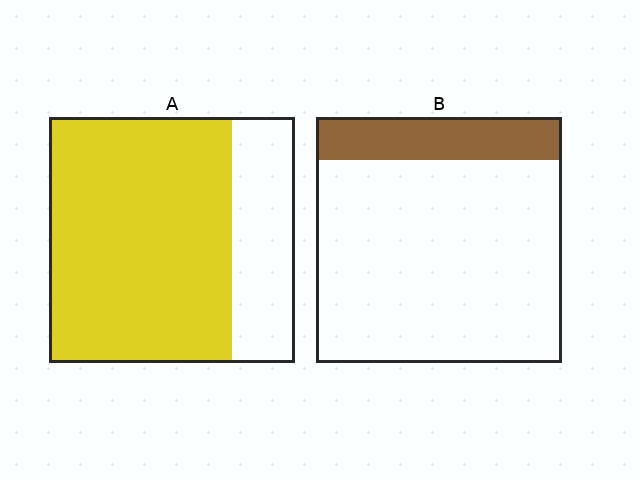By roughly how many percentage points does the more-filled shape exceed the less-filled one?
By roughly 55 percentage points (A over B).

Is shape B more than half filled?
No.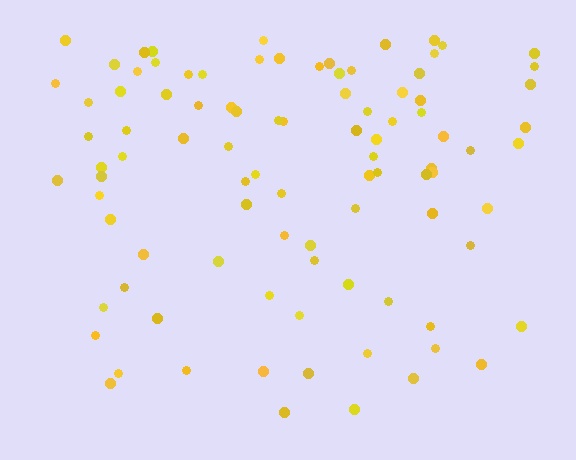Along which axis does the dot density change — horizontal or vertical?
Vertical.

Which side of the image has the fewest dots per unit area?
The bottom.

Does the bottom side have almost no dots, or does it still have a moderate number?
Still a moderate number, just noticeably fewer than the top.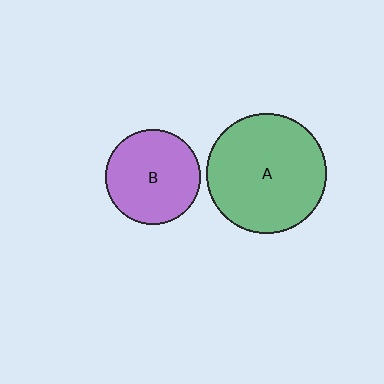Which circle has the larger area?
Circle A (green).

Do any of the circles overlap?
No, none of the circles overlap.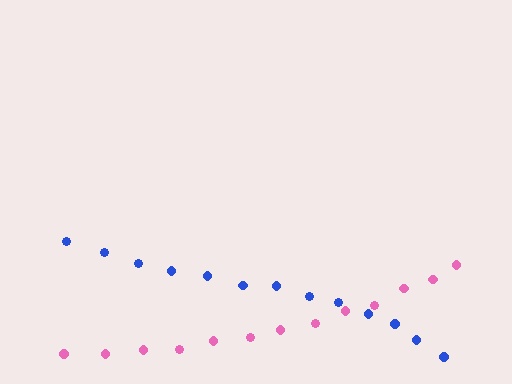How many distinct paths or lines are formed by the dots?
There are 2 distinct paths.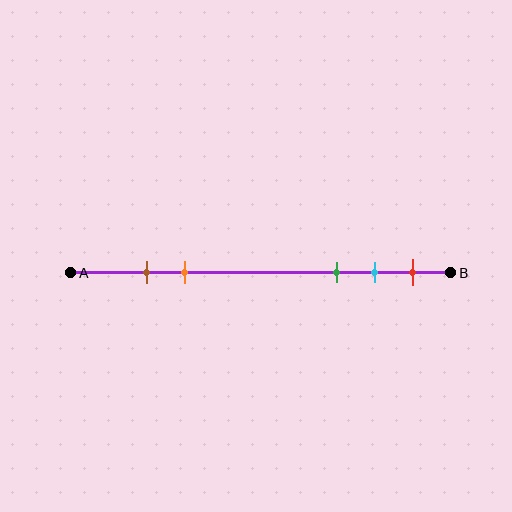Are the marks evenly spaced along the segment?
No, the marks are not evenly spaced.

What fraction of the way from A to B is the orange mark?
The orange mark is approximately 30% (0.3) of the way from A to B.